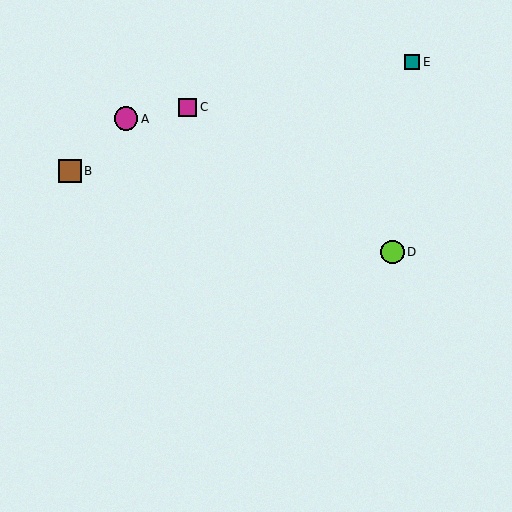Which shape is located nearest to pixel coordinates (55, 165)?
The brown square (labeled B) at (70, 171) is nearest to that location.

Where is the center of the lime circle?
The center of the lime circle is at (392, 252).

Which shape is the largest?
The lime circle (labeled D) is the largest.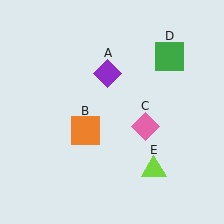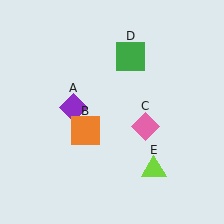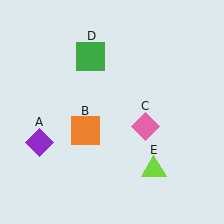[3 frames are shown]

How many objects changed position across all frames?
2 objects changed position: purple diamond (object A), green square (object D).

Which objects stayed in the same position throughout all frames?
Orange square (object B) and pink diamond (object C) and lime triangle (object E) remained stationary.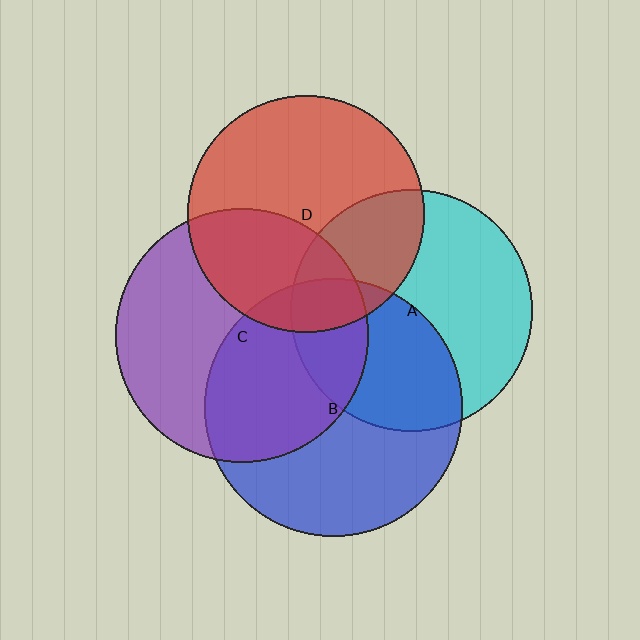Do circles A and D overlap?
Yes.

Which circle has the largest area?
Circle B (blue).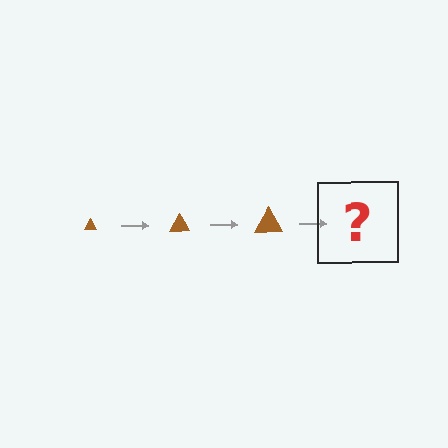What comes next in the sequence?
The next element should be a brown triangle, larger than the previous one.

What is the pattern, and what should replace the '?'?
The pattern is that the triangle gets progressively larger each step. The '?' should be a brown triangle, larger than the previous one.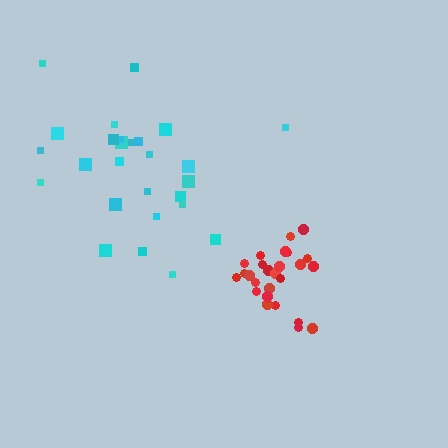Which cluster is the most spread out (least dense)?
Cyan.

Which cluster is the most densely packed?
Red.